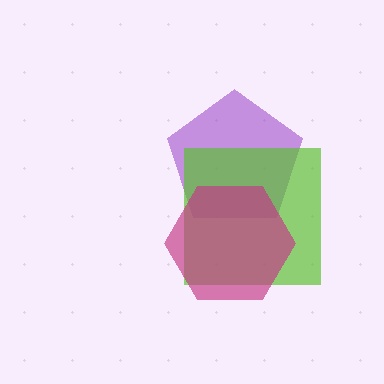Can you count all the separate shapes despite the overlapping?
Yes, there are 3 separate shapes.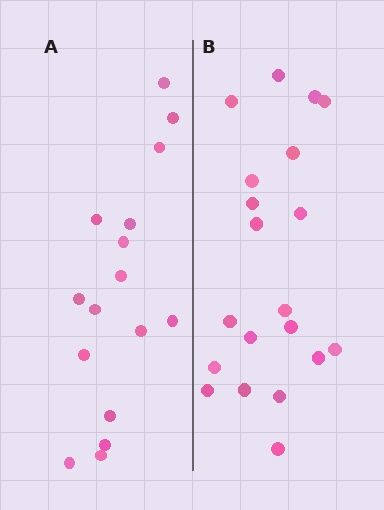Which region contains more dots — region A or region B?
Region B (the right region) has more dots.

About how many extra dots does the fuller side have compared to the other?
Region B has about 4 more dots than region A.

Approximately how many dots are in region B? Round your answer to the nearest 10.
About 20 dots.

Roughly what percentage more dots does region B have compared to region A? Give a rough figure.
About 25% more.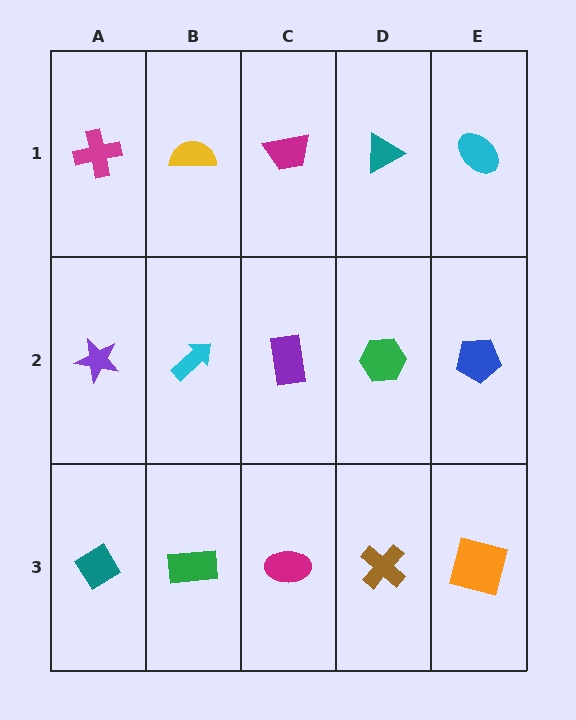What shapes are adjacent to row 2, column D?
A teal triangle (row 1, column D), a brown cross (row 3, column D), a purple rectangle (row 2, column C), a blue pentagon (row 2, column E).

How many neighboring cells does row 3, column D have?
3.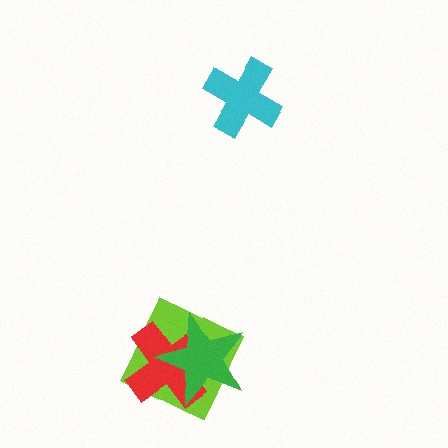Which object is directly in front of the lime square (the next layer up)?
The red cross is directly in front of the lime square.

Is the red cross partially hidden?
Yes, it is partially covered by another shape.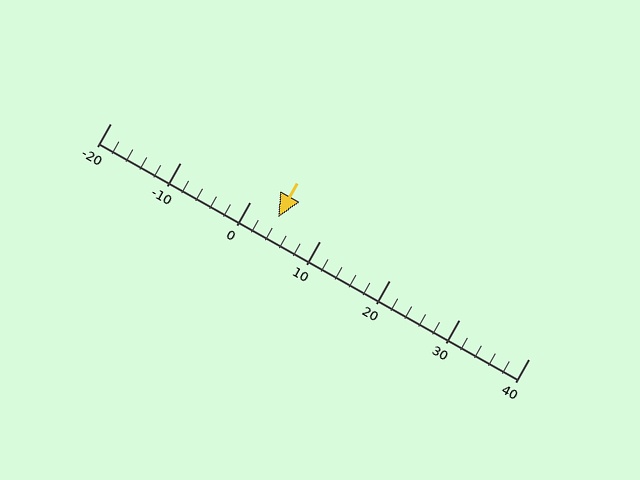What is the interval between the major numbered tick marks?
The major tick marks are spaced 10 units apart.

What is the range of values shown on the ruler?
The ruler shows values from -20 to 40.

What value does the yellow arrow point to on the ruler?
The yellow arrow points to approximately 4.